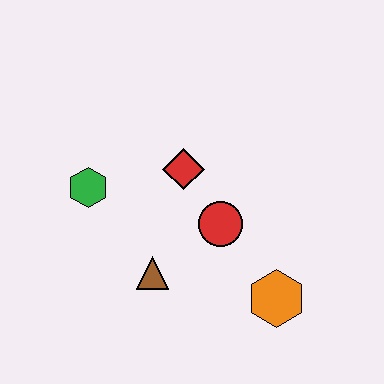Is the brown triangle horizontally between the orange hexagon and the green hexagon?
Yes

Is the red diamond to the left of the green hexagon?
No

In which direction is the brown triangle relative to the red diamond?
The brown triangle is below the red diamond.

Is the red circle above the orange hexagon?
Yes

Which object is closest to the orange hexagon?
The red circle is closest to the orange hexagon.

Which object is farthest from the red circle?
The green hexagon is farthest from the red circle.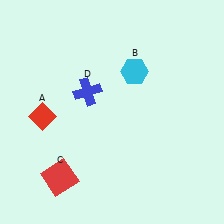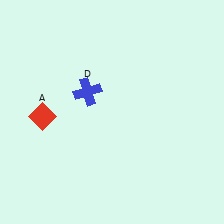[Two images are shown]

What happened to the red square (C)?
The red square (C) was removed in Image 2. It was in the bottom-left area of Image 1.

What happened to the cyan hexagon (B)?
The cyan hexagon (B) was removed in Image 2. It was in the top-right area of Image 1.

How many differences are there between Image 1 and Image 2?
There are 2 differences between the two images.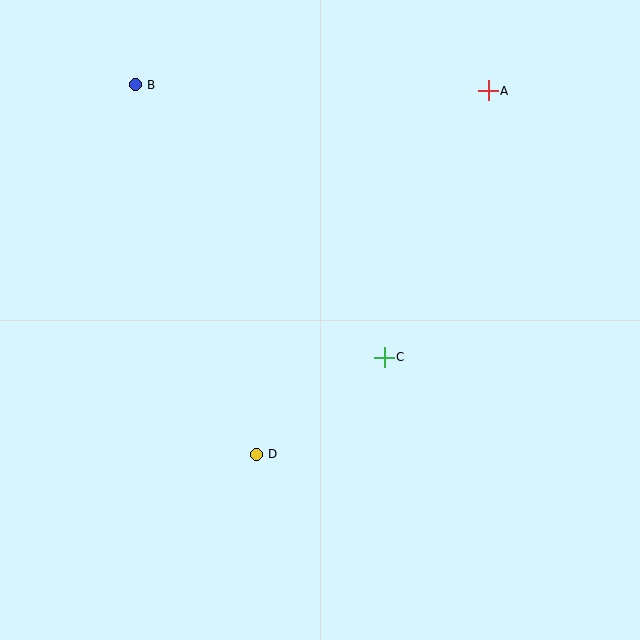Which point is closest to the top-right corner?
Point A is closest to the top-right corner.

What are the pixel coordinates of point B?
Point B is at (135, 85).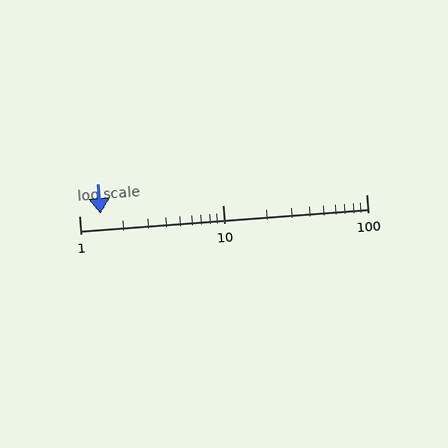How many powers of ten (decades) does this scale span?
The scale spans 2 decades, from 1 to 100.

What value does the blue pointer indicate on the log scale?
The pointer indicates approximately 1.4.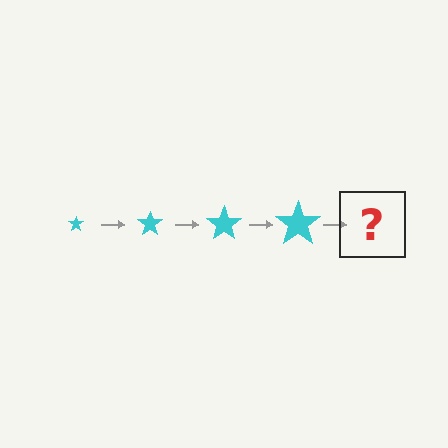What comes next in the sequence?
The next element should be a cyan star, larger than the previous one.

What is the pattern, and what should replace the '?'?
The pattern is that the star gets progressively larger each step. The '?' should be a cyan star, larger than the previous one.